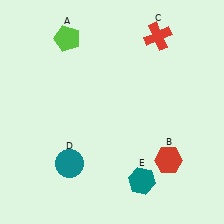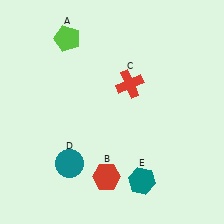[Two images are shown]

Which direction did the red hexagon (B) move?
The red hexagon (B) moved left.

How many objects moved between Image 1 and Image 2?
2 objects moved between the two images.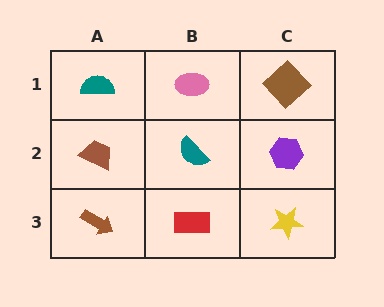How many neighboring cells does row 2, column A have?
3.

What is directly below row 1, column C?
A purple hexagon.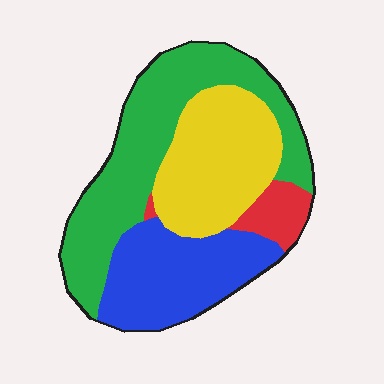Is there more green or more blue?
Green.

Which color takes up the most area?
Green, at roughly 40%.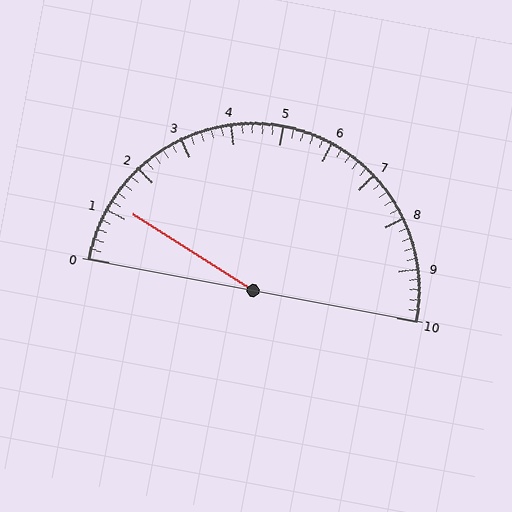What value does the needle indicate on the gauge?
The needle indicates approximately 1.2.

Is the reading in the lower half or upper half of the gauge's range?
The reading is in the lower half of the range (0 to 10).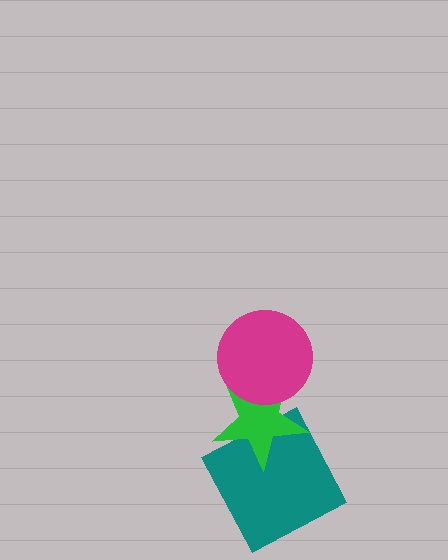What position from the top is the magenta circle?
The magenta circle is 1st from the top.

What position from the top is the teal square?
The teal square is 3rd from the top.